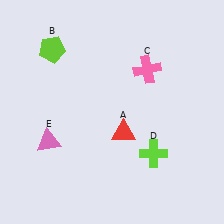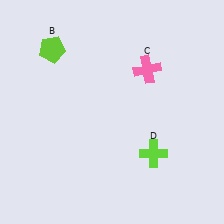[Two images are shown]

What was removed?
The red triangle (A), the pink triangle (E) were removed in Image 2.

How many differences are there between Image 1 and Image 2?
There are 2 differences between the two images.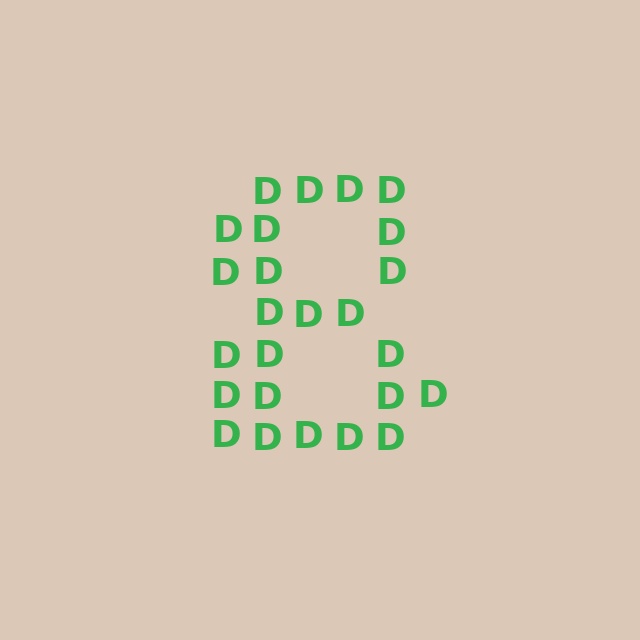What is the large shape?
The large shape is the digit 8.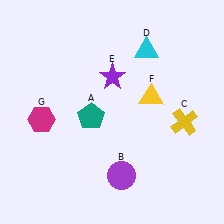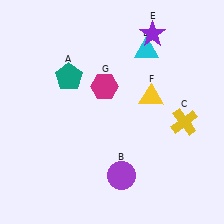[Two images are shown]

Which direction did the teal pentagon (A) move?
The teal pentagon (A) moved up.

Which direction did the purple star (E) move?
The purple star (E) moved up.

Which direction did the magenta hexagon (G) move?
The magenta hexagon (G) moved right.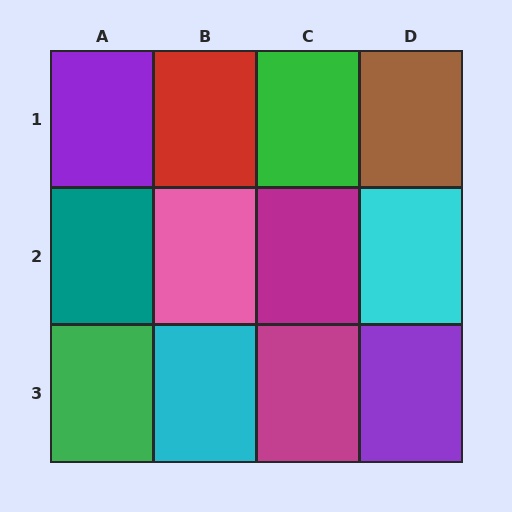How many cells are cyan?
2 cells are cyan.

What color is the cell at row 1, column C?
Green.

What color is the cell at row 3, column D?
Purple.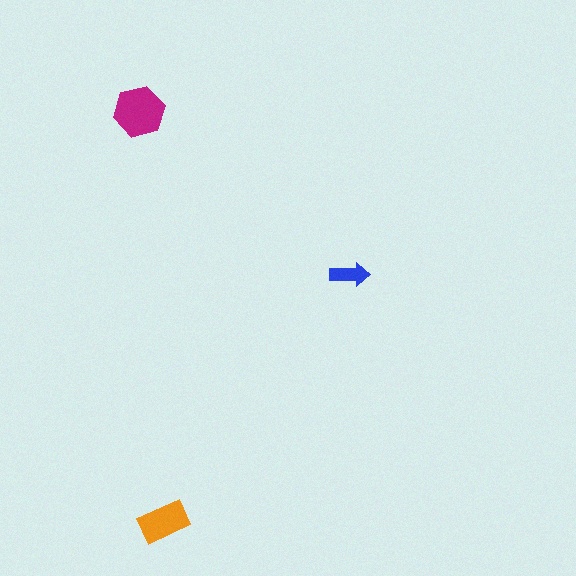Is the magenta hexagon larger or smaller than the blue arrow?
Larger.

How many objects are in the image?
There are 3 objects in the image.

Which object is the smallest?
The blue arrow.